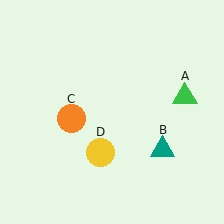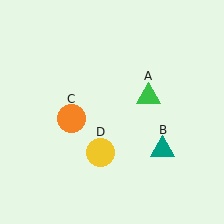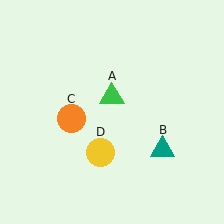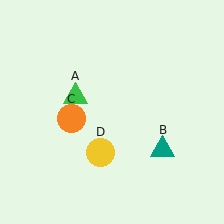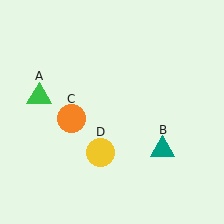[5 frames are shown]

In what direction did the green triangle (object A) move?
The green triangle (object A) moved left.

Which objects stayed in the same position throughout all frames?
Teal triangle (object B) and orange circle (object C) and yellow circle (object D) remained stationary.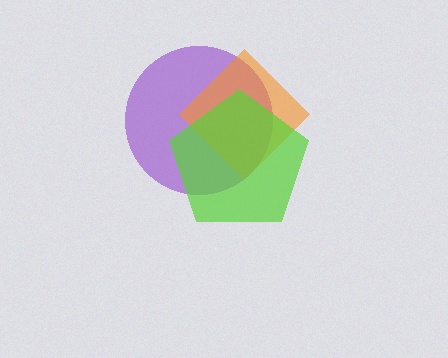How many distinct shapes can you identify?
There are 3 distinct shapes: a purple circle, an orange diamond, a lime pentagon.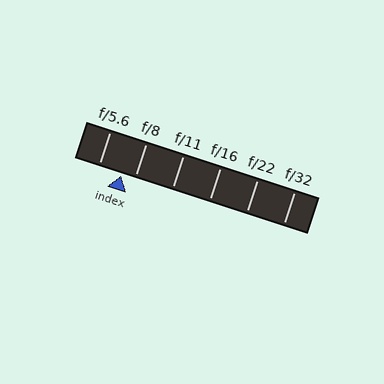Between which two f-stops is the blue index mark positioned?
The index mark is between f/5.6 and f/8.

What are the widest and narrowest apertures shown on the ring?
The widest aperture shown is f/5.6 and the narrowest is f/32.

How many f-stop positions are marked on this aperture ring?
There are 6 f-stop positions marked.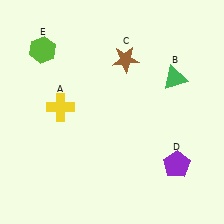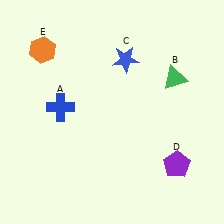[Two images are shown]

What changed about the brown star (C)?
In Image 1, C is brown. In Image 2, it changed to blue.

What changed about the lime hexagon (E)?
In Image 1, E is lime. In Image 2, it changed to orange.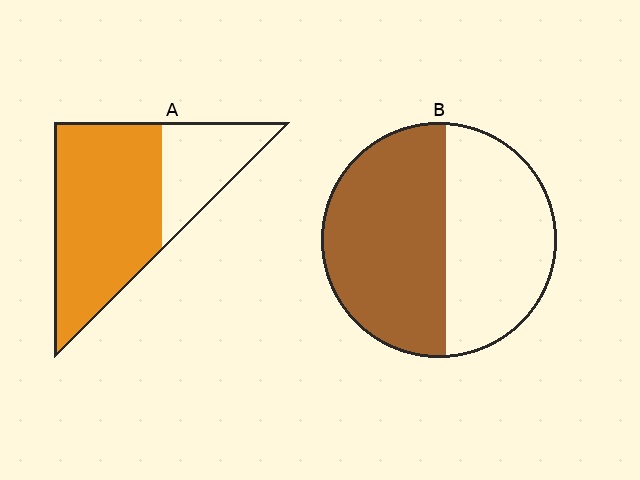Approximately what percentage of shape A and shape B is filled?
A is approximately 70% and B is approximately 55%.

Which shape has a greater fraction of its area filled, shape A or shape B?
Shape A.